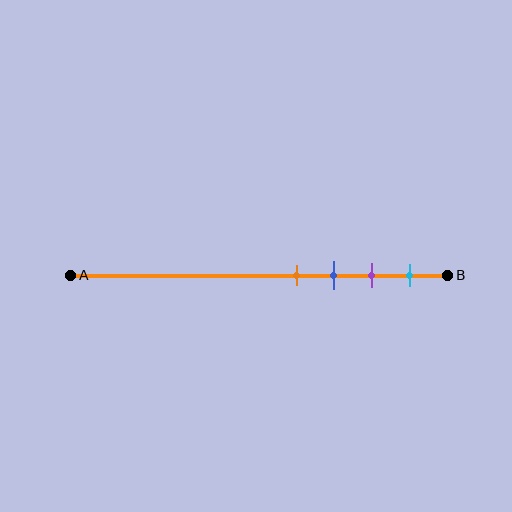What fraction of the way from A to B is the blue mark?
The blue mark is approximately 70% (0.7) of the way from A to B.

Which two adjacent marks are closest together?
The orange and blue marks are the closest adjacent pair.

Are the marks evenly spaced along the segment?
Yes, the marks are approximately evenly spaced.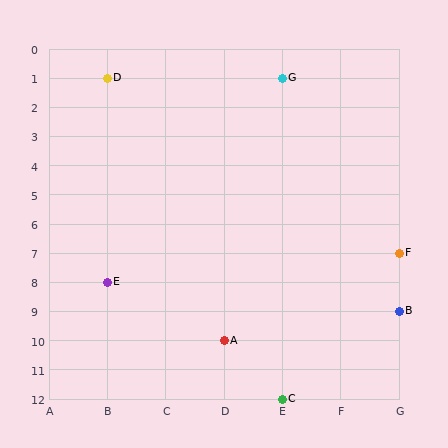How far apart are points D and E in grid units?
Points D and E are 7 rows apart.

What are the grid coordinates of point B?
Point B is at grid coordinates (G, 9).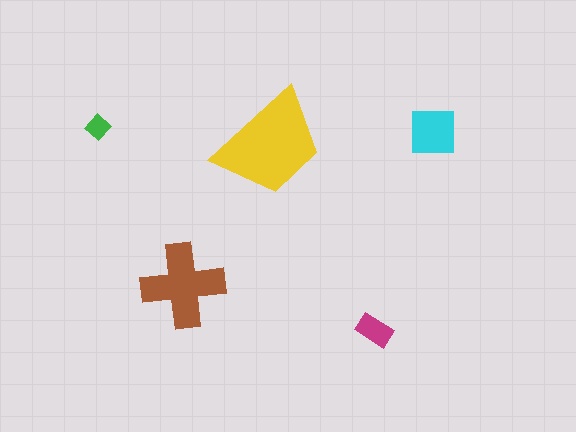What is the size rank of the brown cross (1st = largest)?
2nd.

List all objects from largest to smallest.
The yellow trapezoid, the brown cross, the cyan square, the magenta rectangle, the green diamond.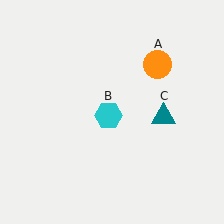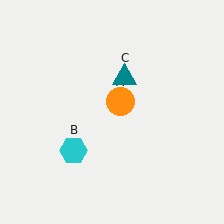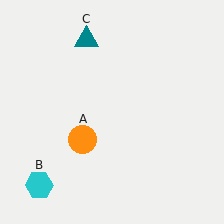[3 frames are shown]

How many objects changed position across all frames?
3 objects changed position: orange circle (object A), cyan hexagon (object B), teal triangle (object C).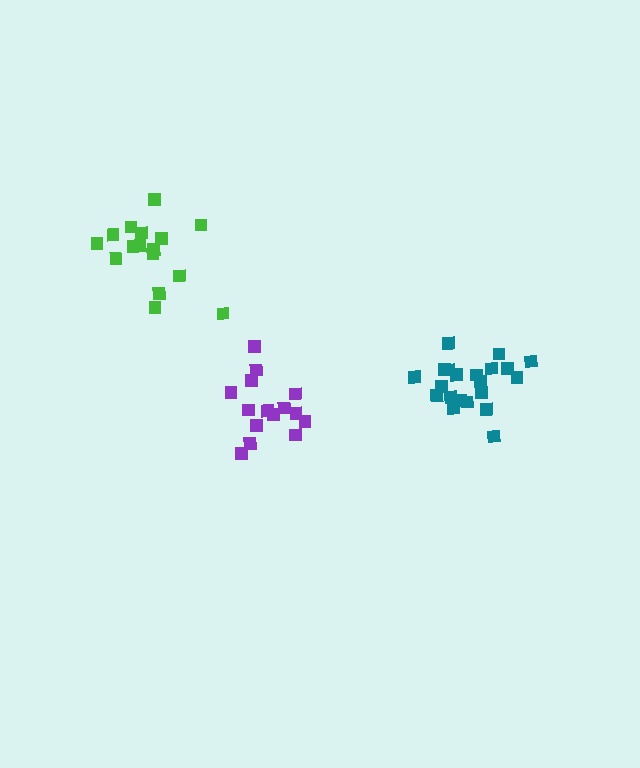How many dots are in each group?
Group 1: 21 dots, Group 2: 16 dots, Group 3: 15 dots (52 total).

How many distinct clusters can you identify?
There are 3 distinct clusters.